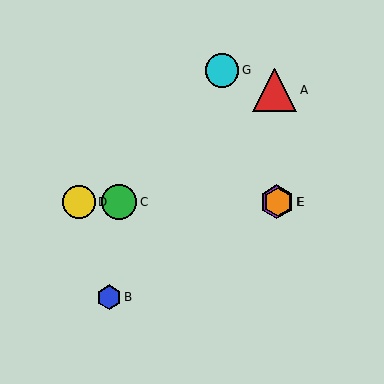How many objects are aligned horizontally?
4 objects (C, D, E, F) are aligned horizontally.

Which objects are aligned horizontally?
Objects C, D, E, F are aligned horizontally.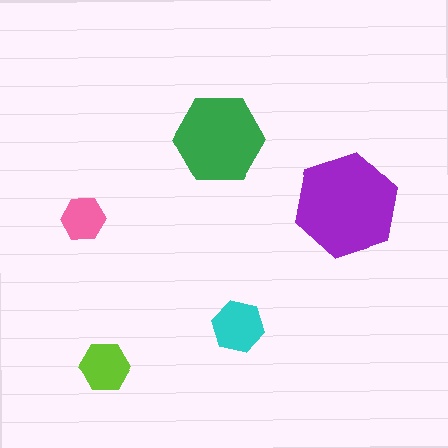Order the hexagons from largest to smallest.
the purple one, the green one, the cyan one, the lime one, the pink one.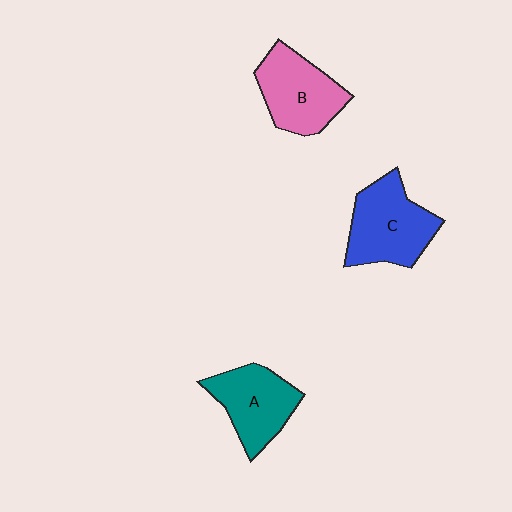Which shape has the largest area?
Shape C (blue).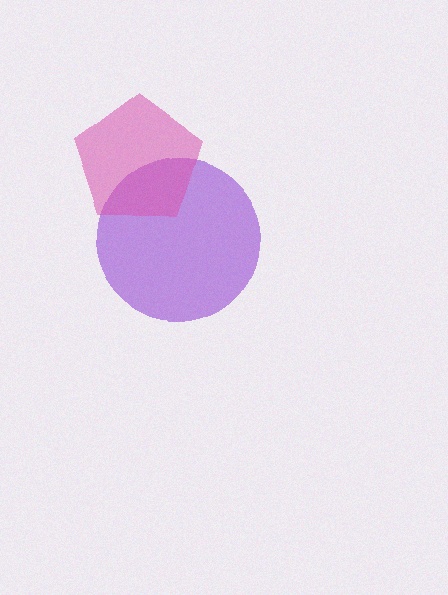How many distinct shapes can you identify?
There are 2 distinct shapes: a purple circle, a pink pentagon.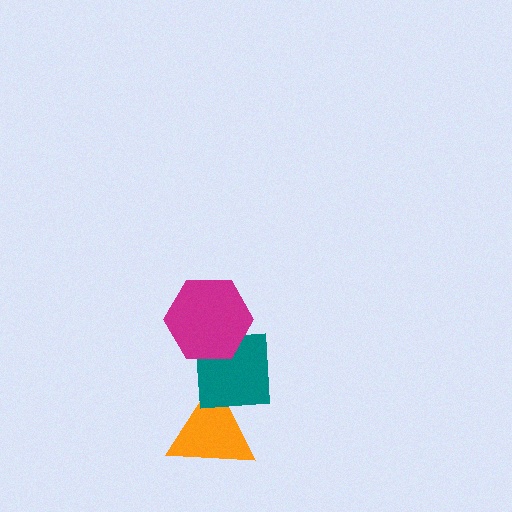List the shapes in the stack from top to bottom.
From top to bottom: the magenta hexagon, the teal square, the orange triangle.